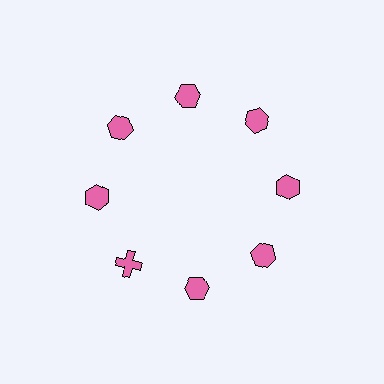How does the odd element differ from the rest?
It has a different shape: cross instead of hexagon.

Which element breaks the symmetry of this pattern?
The pink cross at roughly the 8 o'clock position breaks the symmetry. All other shapes are pink hexagons.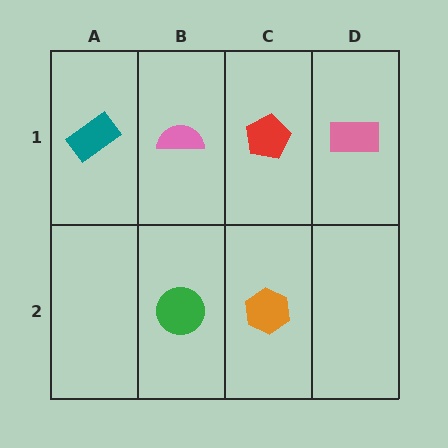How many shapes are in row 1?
4 shapes.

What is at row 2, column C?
An orange hexagon.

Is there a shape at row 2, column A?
No, that cell is empty.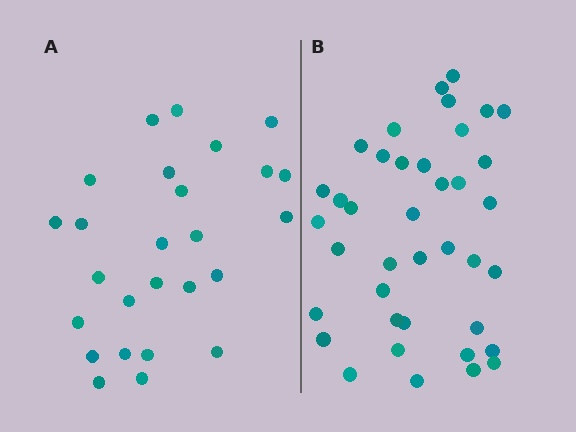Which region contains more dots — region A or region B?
Region B (the right region) has more dots.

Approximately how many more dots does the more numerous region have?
Region B has approximately 15 more dots than region A.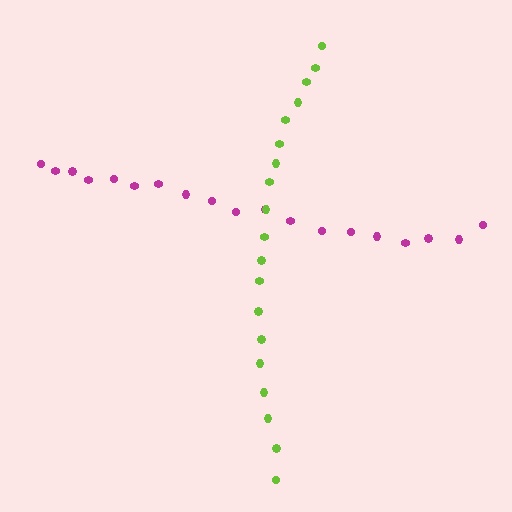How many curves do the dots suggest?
There are 2 distinct paths.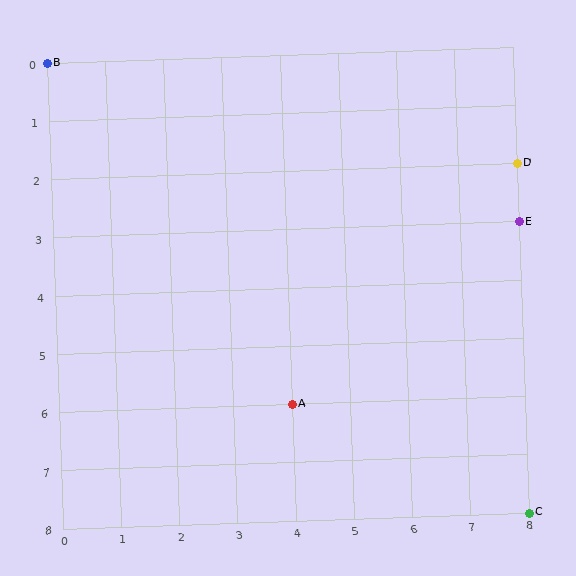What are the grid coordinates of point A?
Point A is at grid coordinates (4, 6).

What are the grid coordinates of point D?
Point D is at grid coordinates (8, 2).